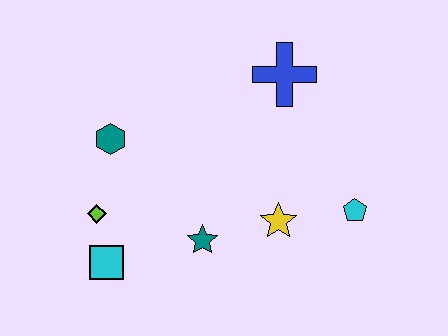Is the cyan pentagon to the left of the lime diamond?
No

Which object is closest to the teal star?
The yellow star is closest to the teal star.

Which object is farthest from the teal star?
The blue cross is farthest from the teal star.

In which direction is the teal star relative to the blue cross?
The teal star is below the blue cross.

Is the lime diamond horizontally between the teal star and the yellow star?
No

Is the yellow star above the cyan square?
Yes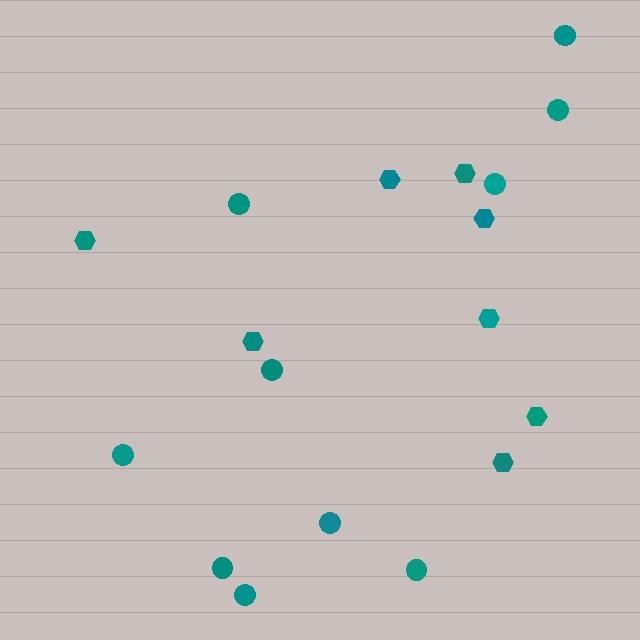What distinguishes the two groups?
There are 2 groups: one group of circles (10) and one group of hexagons (8).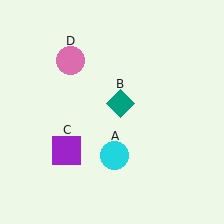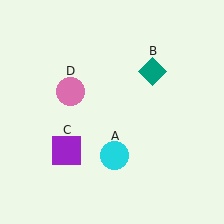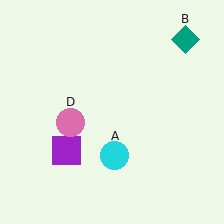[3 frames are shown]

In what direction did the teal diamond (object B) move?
The teal diamond (object B) moved up and to the right.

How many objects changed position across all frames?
2 objects changed position: teal diamond (object B), pink circle (object D).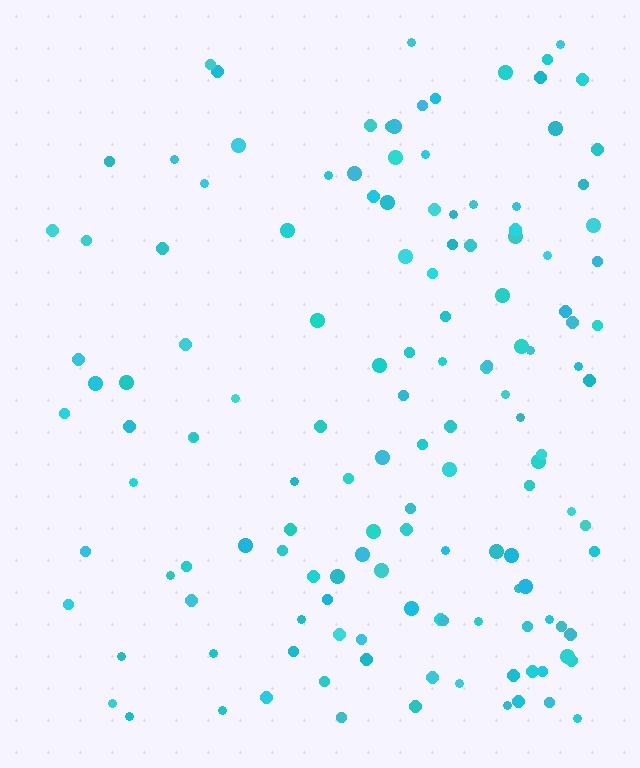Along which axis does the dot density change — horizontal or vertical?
Horizontal.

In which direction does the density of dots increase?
From left to right, with the right side densest.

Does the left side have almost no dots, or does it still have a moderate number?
Still a moderate number, just noticeably fewer than the right.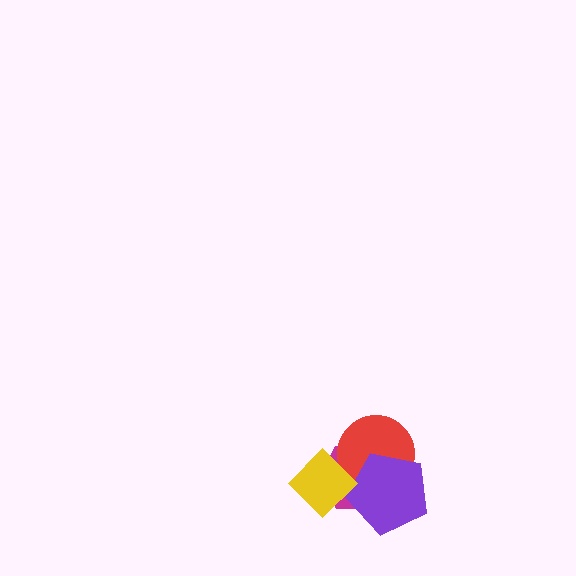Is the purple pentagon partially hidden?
Yes, it is partially covered by another shape.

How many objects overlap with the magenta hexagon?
3 objects overlap with the magenta hexagon.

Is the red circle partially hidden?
Yes, it is partially covered by another shape.